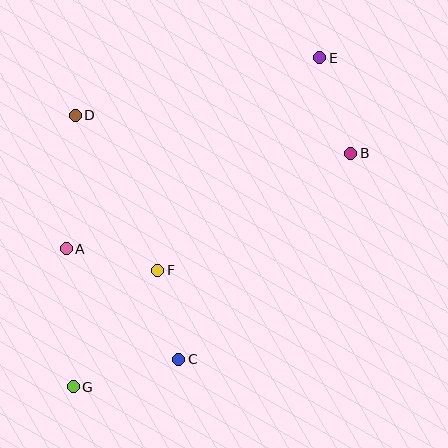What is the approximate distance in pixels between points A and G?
The distance between A and G is approximately 138 pixels.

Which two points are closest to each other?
Points C and F are closest to each other.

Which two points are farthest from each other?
Points E and G are farthest from each other.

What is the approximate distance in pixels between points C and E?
The distance between C and E is approximately 333 pixels.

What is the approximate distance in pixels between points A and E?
The distance between A and E is approximately 317 pixels.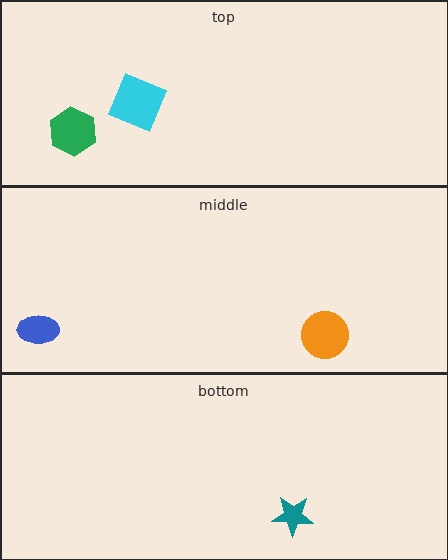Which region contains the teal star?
The bottom region.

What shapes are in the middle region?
The blue ellipse, the orange circle.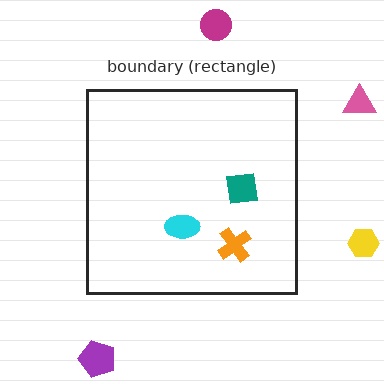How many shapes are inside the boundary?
3 inside, 4 outside.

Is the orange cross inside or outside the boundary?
Inside.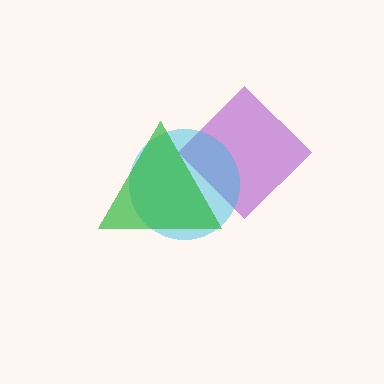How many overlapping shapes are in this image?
There are 3 overlapping shapes in the image.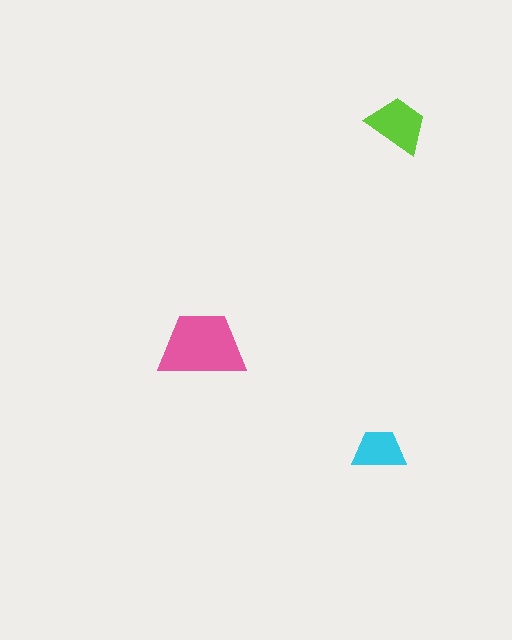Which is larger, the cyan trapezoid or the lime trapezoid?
The lime one.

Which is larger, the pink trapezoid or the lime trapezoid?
The pink one.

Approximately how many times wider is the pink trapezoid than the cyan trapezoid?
About 1.5 times wider.